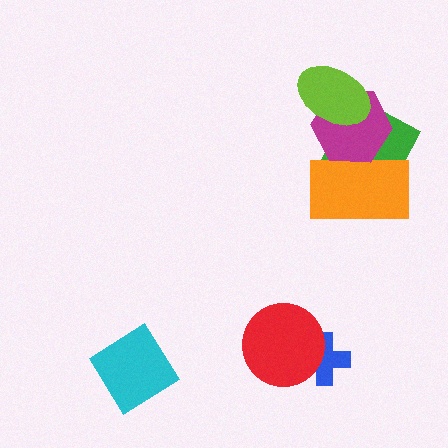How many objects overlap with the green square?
3 objects overlap with the green square.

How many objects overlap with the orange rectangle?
2 objects overlap with the orange rectangle.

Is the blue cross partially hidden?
Yes, it is partially covered by another shape.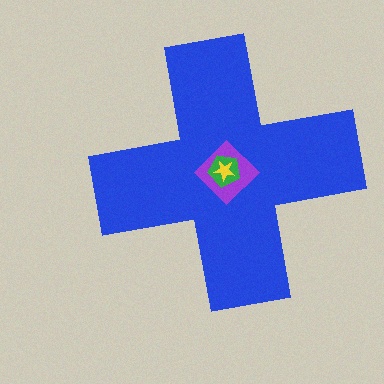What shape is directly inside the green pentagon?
The yellow star.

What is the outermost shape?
The blue cross.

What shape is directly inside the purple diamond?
The green pentagon.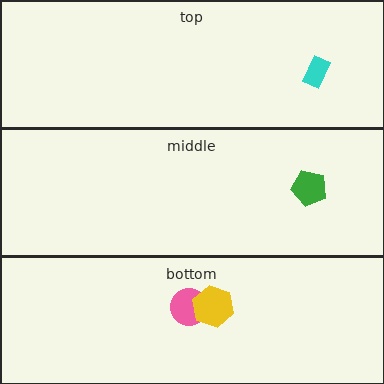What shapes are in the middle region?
The green pentagon.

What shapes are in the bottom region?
The pink circle, the yellow hexagon.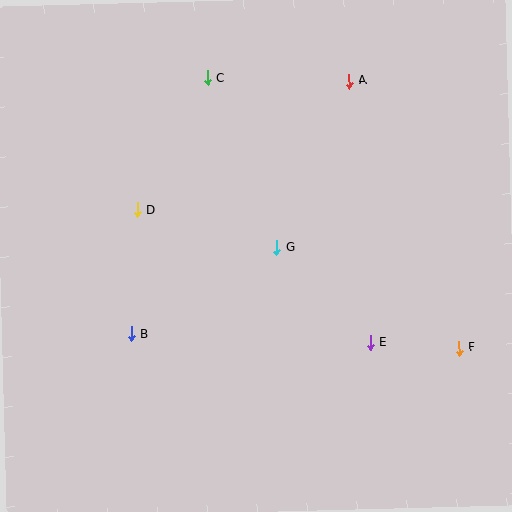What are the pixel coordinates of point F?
Point F is at (459, 348).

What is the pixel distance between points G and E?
The distance between G and E is 133 pixels.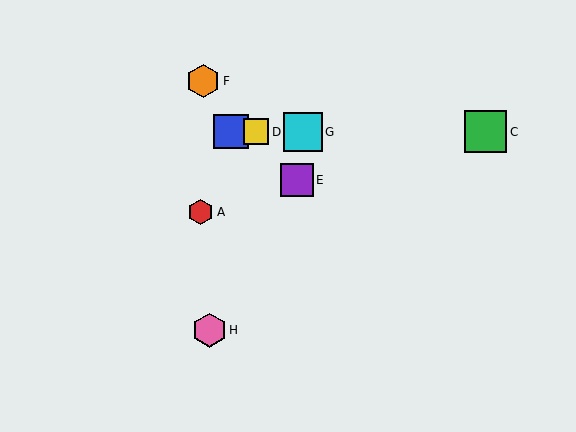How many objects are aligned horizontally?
4 objects (B, C, D, G) are aligned horizontally.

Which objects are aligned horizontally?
Objects B, C, D, G are aligned horizontally.